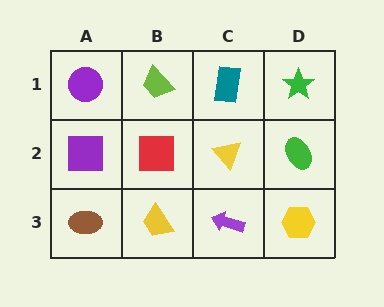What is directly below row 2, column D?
A yellow hexagon.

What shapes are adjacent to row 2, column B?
A lime trapezoid (row 1, column B), a yellow trapezoid (row 3, column B), a purple square (row 2, column A), a yellow triangle (row 2, column C).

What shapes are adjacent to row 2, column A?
A purple circle (row 1, column A), a brown ellipse (row 3, column A), a red square (row 2, column B).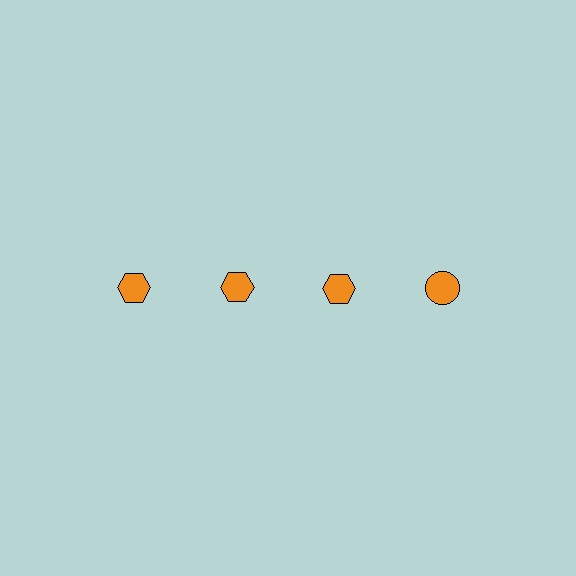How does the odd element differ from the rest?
It has a different shape: circle instead of hexagon.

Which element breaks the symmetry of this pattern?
The orange circle in the top row, second from right column breaks the symmetry. All other shapes are orange hexagons.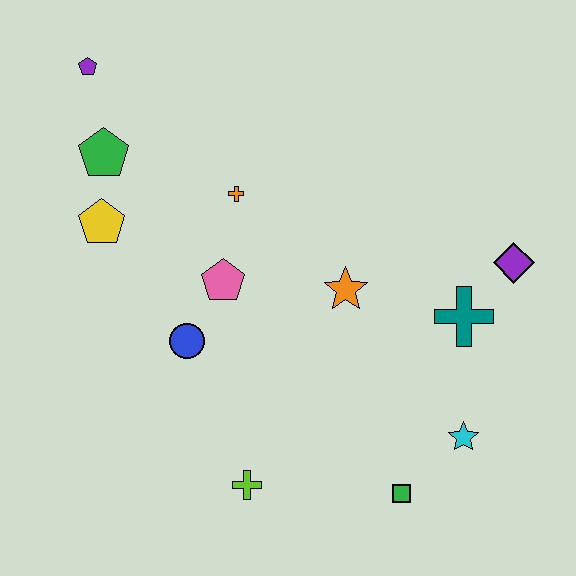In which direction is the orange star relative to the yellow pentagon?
The orange star is to the right of the yellow pentagon.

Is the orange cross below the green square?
No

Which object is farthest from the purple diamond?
The purple pentagon is farthest from the purple diamond.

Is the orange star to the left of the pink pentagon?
No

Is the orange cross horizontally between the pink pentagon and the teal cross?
Yes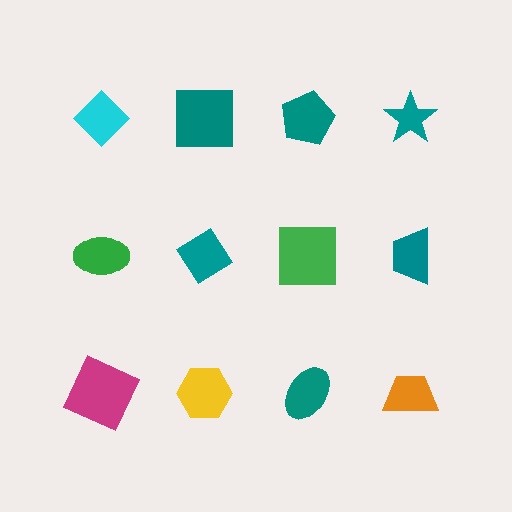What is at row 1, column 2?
A teal square.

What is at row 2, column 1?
A green ellipse.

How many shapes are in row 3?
4 shapes.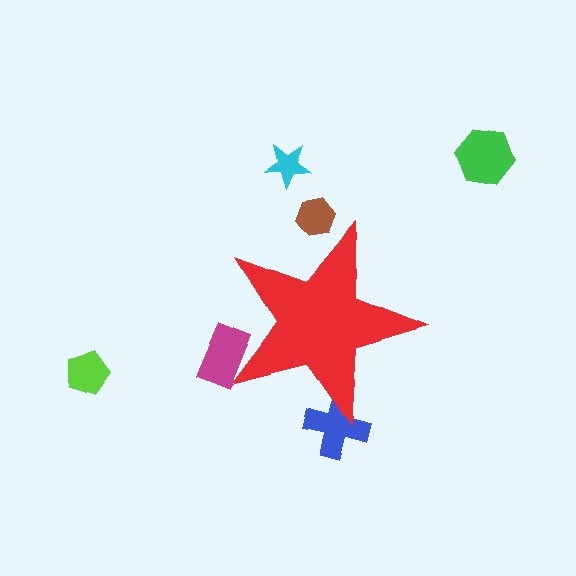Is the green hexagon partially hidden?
No, the green hexagon is fully visible.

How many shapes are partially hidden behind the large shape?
3 shapes are partially hidden.